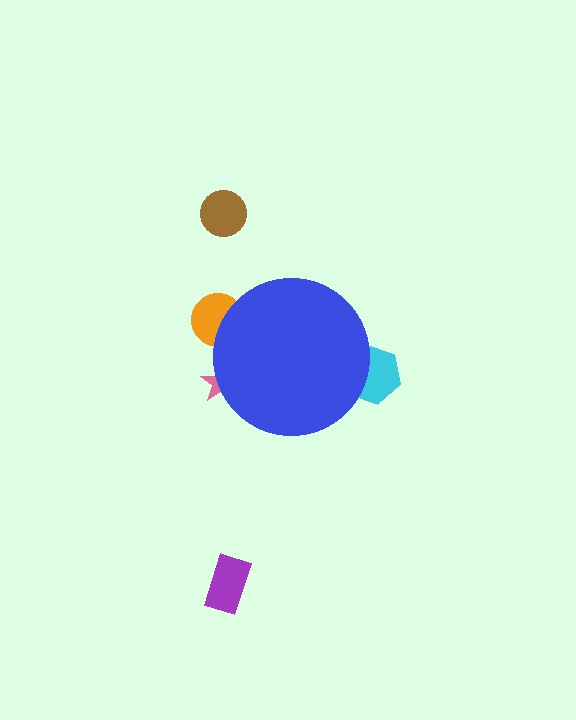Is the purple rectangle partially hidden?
No, the purple rectangle is fully visible.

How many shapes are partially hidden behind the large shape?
3 shapes are partially hidden.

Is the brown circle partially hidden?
No, the brown circle is fully visible.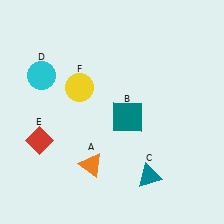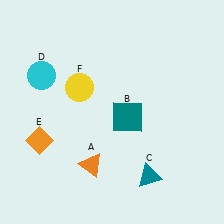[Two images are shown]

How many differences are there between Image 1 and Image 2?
There is 1 difference between the two images.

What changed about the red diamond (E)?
In Image 1, E is red. In Image 2, it changed to orange.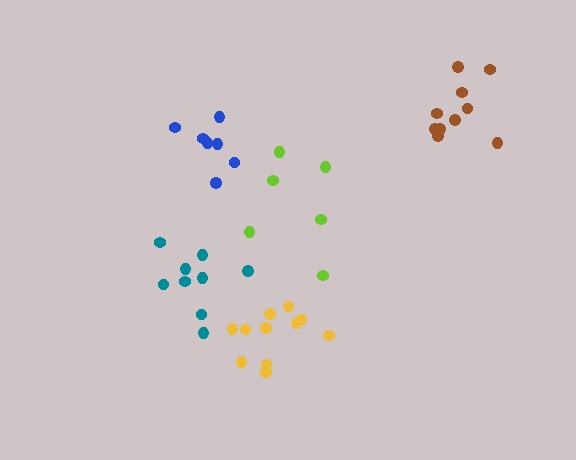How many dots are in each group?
Group 1: 11 dots, Group 2: 10 dots, Group 3: 6 dots, Group 4: 7 dots, Group 5: 9 dots (43 total).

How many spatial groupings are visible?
There are 5 spatial groupings.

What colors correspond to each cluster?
The clusters are colored: yellow, brown, lime, blue, teal.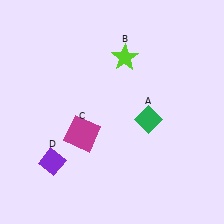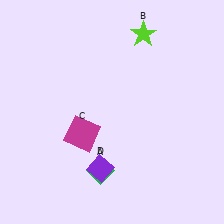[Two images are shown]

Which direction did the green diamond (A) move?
The green diamond (A) moved down.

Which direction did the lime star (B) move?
The lime star (B) moved up.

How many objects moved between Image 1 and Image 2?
3 objects moved between the two images.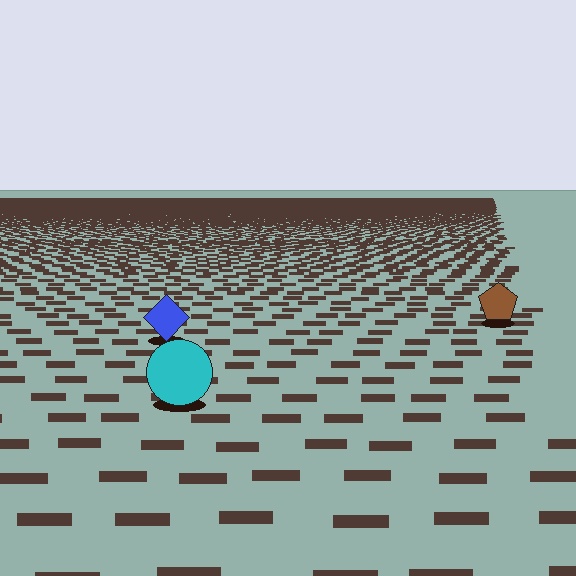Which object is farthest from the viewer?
The brown pentagon is farthest from the viewer. It appears smaller and the ground texture around it is denser.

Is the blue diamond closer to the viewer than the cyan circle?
No. The cyan circle is closer — you can tell from the texture gradient: the ground texture is coarser near it.